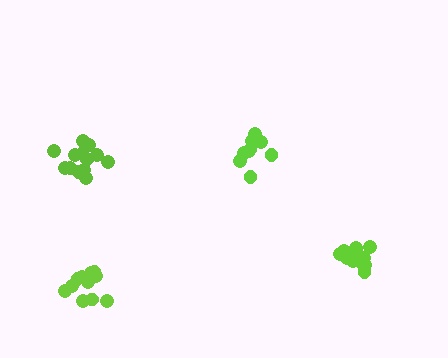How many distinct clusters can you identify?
There are 4 distinct clusters.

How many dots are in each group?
Group 1: 13 dots, Group 2: 9 dots, Group 3: 13 dots, Group 4: 11 dots (46 total).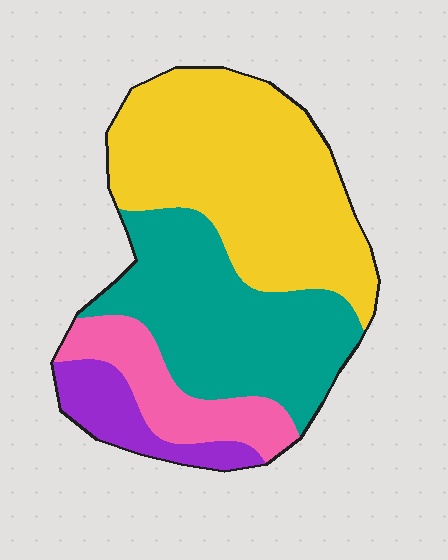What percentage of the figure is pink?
Pink covers 14% of the figure.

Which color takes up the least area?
Purple, at roughly 10%.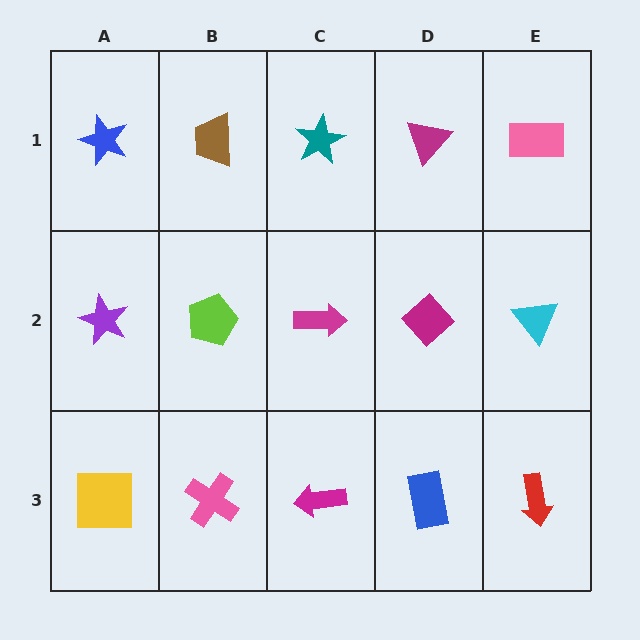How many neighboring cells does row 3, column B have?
3.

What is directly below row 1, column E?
A cyan triangle.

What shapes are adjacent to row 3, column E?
A cyan triangle (row 2, column E), a blue rectangle (row 3, column D).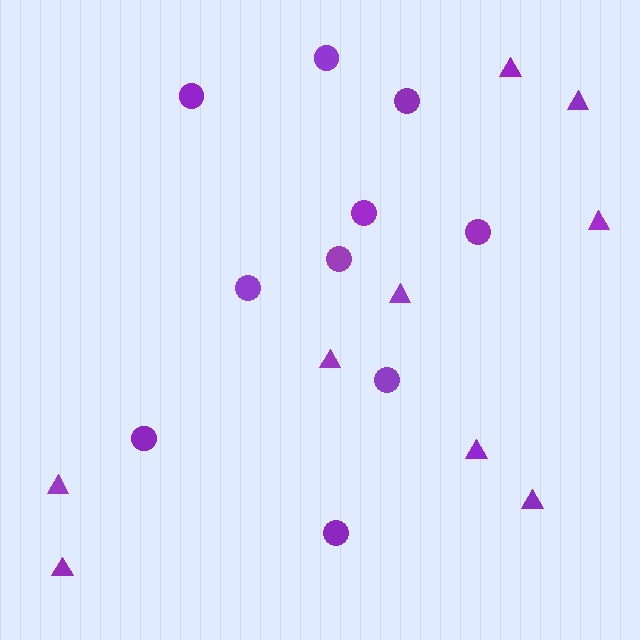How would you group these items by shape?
There are 2 groups: one group of circles (10) and one group of triangles (9).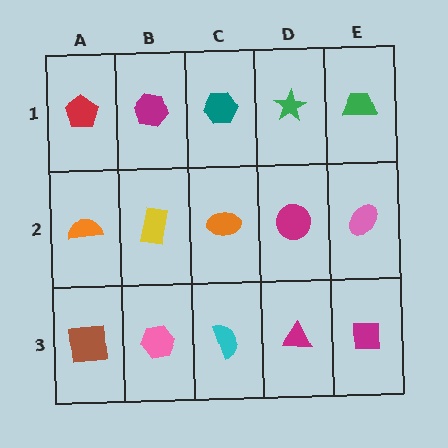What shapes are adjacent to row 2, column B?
A magenta hexagon (row 1, column B), a pink hexagon (row 3, column B), an orange semicircle (row 2, column A), an orange ellipse (row 2, column C).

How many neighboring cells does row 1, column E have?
2.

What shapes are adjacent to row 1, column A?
An orange semicircle (row 2, column A), a magenta hexagon (row 1, column B).